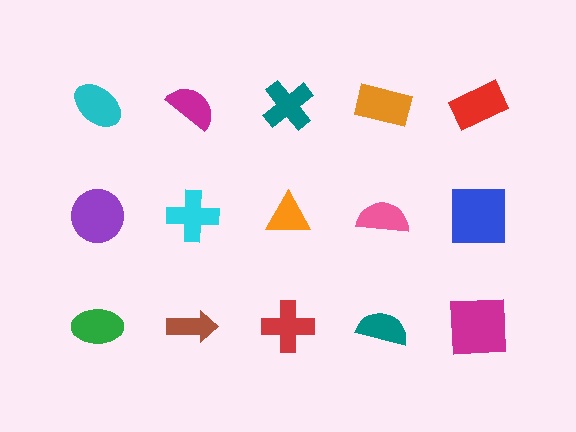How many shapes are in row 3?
5 shapes.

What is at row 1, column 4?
An orange rectangle.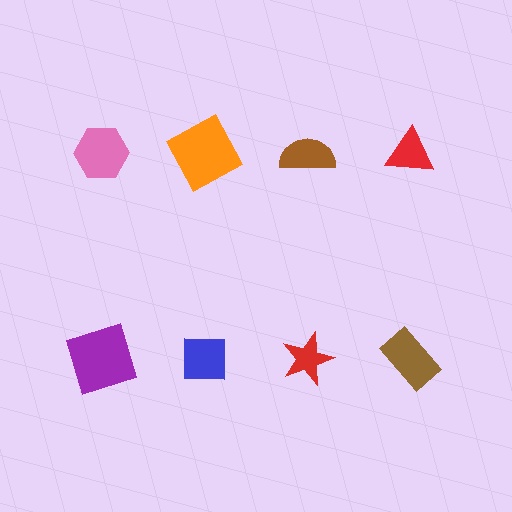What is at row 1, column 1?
A pink hexagon.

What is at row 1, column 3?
A brown semicircle.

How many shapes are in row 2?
4 shapes.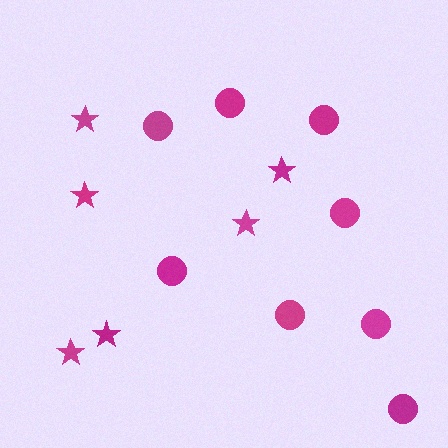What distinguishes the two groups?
There are 2 groups: one group of circles (8) and one group of stars (6).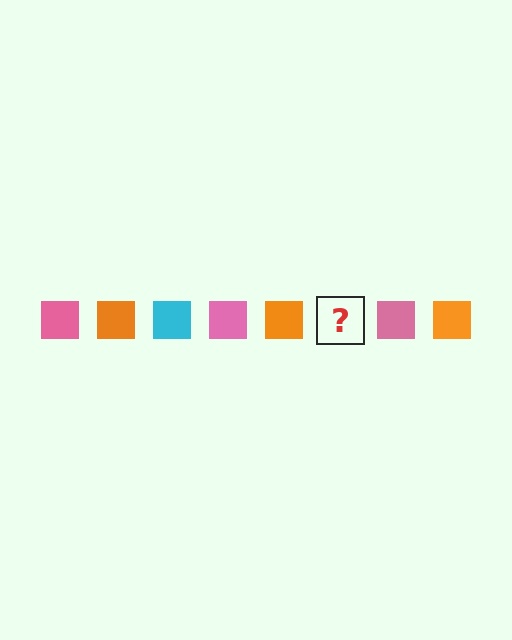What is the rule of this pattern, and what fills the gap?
The rule is that the pattern cycles through pink, orange, cyan squares. The gap should be filled with a cyan square.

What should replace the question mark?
The question mark should be replaced with a cyan square.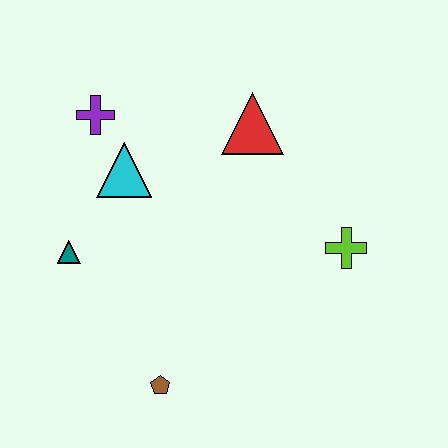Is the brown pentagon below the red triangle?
Yes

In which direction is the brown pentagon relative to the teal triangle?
The brown pentagon is below the teal triangle.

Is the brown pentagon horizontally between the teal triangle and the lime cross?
Yes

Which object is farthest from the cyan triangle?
The lime cross is farthest from the cyan triangle.